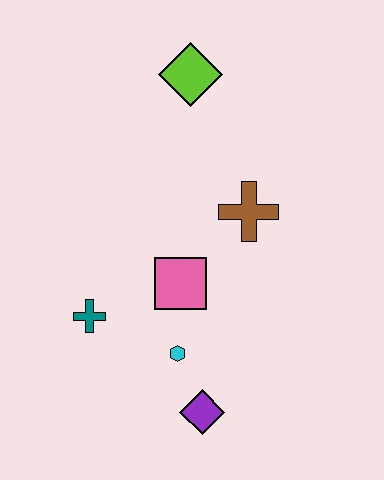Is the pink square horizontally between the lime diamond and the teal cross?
Yes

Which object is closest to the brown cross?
The pink square is closest to the brown cross.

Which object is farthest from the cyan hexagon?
The lime diamond is farthest from the cyan hexagon.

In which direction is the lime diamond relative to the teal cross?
The lime diamond is above the teal cross.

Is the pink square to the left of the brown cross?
Yes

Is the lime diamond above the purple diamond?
Yes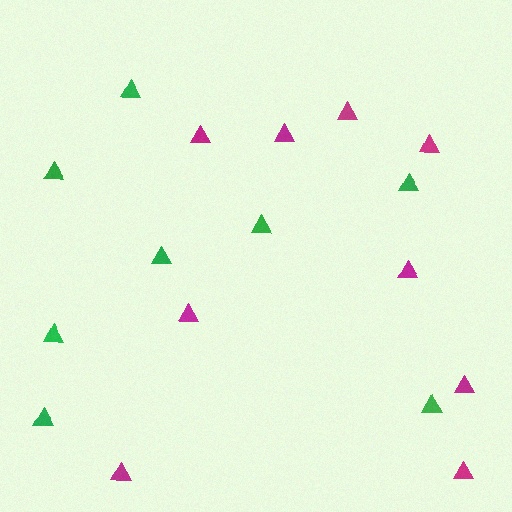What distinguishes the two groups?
There are 2 groups: one group of green triangles (8) and one group of magenta triangles (9).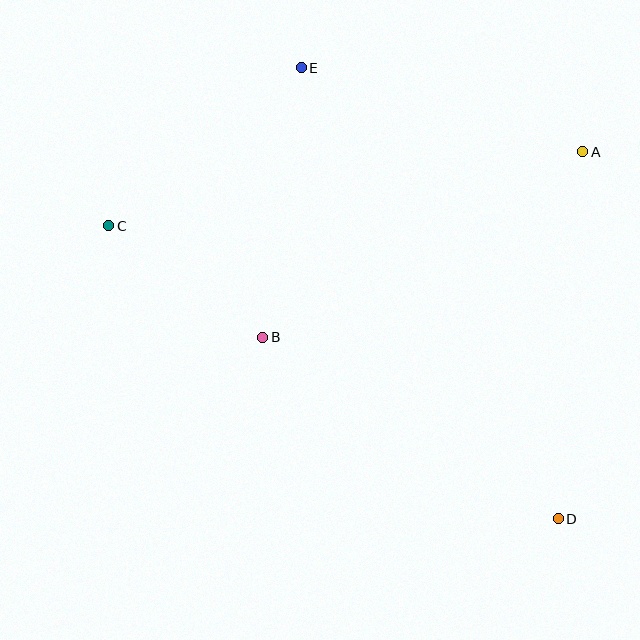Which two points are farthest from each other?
Points C and D are farthest from each other.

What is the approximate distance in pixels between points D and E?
The distance between D and E is approximately 519 pixels.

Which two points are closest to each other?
Points B and C are closest to each other.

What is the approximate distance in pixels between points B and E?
The distance between B and E is approximately 272 pixels.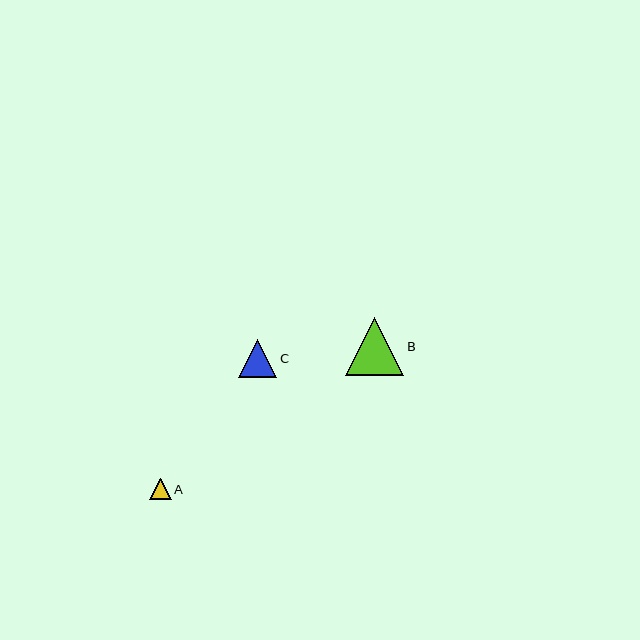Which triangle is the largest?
Triangle B is the largest with a size of approximately 58 pixels.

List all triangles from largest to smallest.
From largest to smallest: B, C, A.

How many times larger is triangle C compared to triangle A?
Triangle C is approximately 1.8 times the size of triangle A.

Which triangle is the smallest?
Triangle A is the smallest with a size of approximately 21 pixels.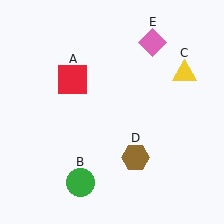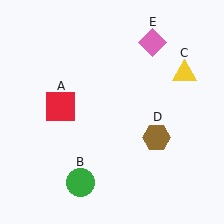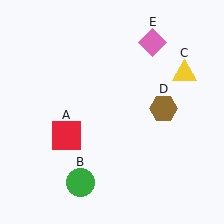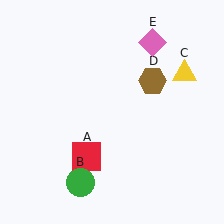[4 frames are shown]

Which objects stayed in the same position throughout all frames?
Green circle (object B) and yellow triangle (object C) and pink diamond (object E) remained stationary.